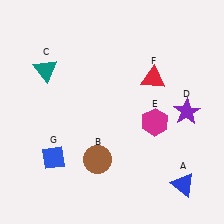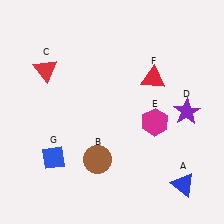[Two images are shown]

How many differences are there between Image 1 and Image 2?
There is 1 difference between the two images.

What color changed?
The triangle (C) changed from teal in Image 1 to red in Image 2.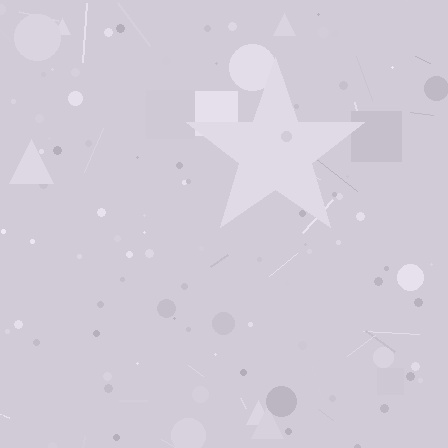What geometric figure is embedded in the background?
A star is embedded in the background.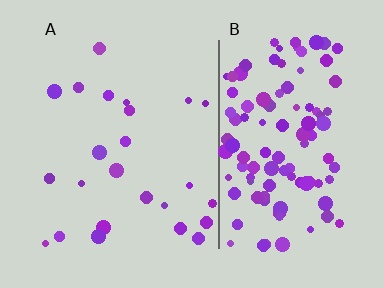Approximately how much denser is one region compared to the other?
Approximately 4.8× — region B over region A.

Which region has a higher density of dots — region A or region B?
B (the right).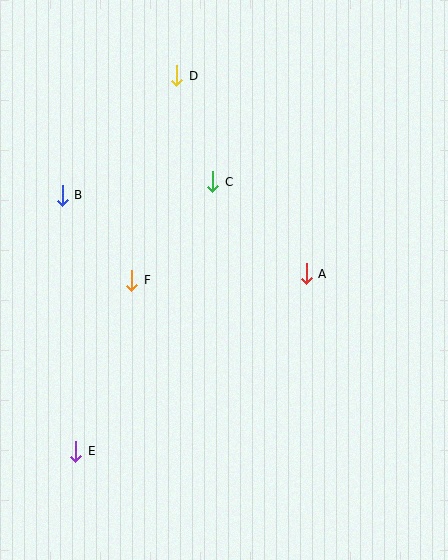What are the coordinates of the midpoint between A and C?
The midpoint between A and C is at (260, 228).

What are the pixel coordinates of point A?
Point A is at (306, 274).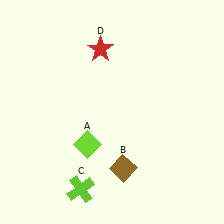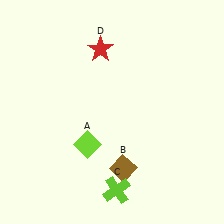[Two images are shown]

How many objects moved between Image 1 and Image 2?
1 object moved between the two images.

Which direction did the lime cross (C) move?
The lime cross (C) moved right.